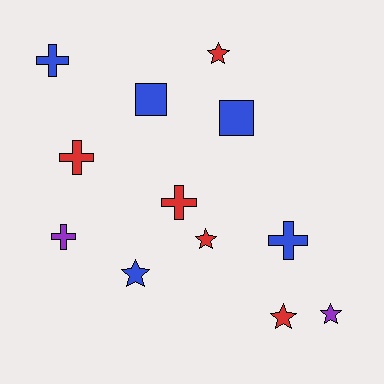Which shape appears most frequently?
Cross, with 5 objects.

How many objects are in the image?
There are 12 objects.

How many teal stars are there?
There are no teal stars.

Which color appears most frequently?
Red, with 5 objects.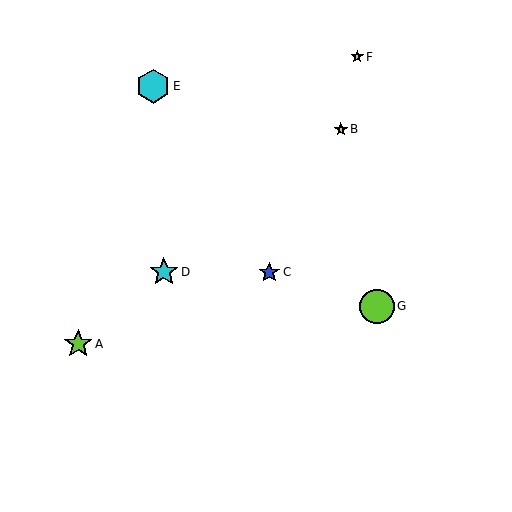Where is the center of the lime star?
The center of the lime star is at (78, 344).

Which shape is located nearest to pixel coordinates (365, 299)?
The lime circle (labeled G) at (377, 306) is nearest to that location.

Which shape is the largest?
The lime circle (labeled G) is the largest.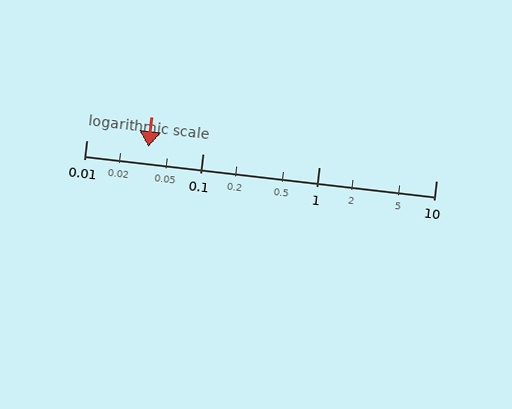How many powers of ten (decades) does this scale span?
The scale spans 3 decades, from 0.01 to 10.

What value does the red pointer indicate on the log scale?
The pointer indicates approximately 0.034.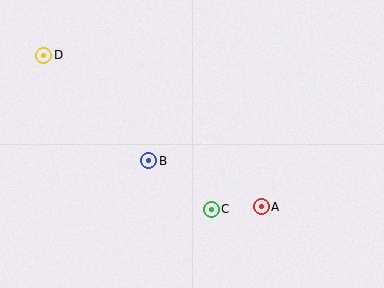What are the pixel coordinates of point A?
Point A is at (261, 207).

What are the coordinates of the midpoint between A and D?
The midpoint between A and D is at (153, 131).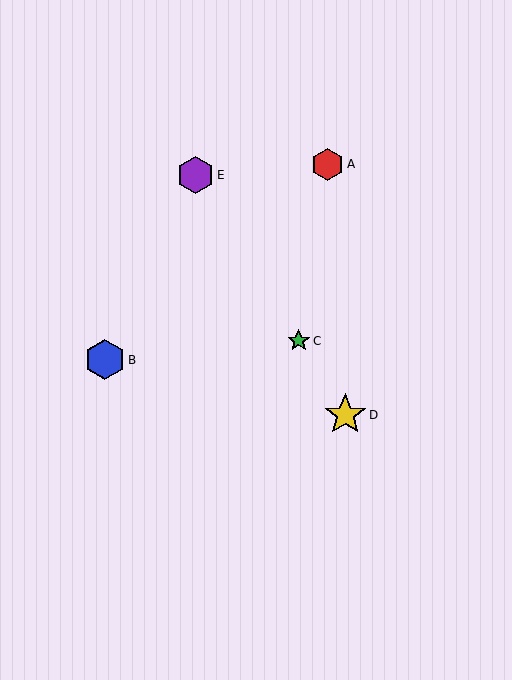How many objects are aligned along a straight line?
3 objects (C, D, E) are aligned along a straight line.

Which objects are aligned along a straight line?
Objects C, D, E are aligned along a straight line.